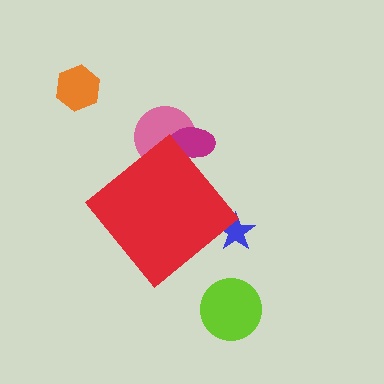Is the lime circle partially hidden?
No, the lime circle is fully visible.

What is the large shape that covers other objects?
A red diamond.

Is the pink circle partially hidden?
Yes, the pink circle is partially hidden behind the red diamond.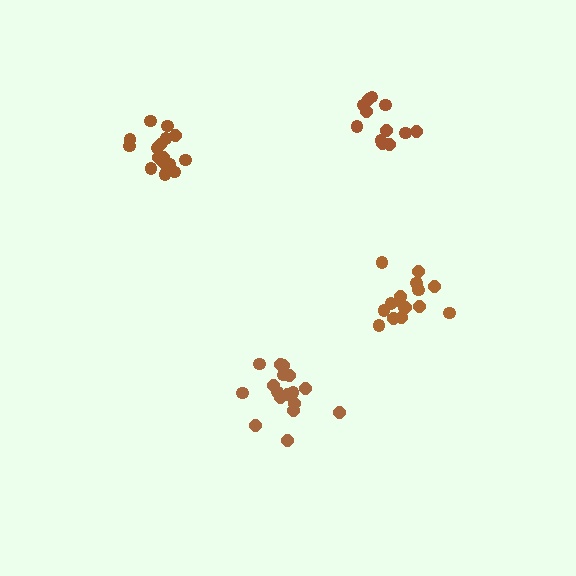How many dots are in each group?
Group 1: 16 dots, Group 2: 16 dots, Group 3: 12 dots, Group 4: 17 dots (61 total).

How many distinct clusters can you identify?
There are 4 distinct clusters.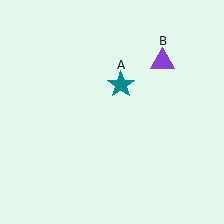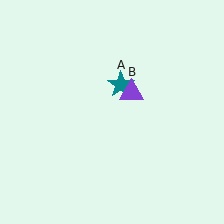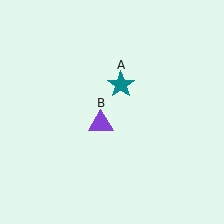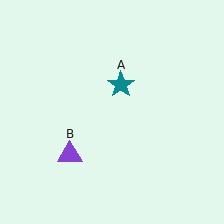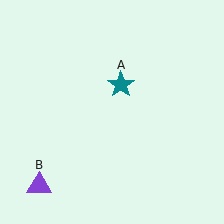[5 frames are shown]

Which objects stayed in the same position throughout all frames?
Teal star (object A) remained stationary.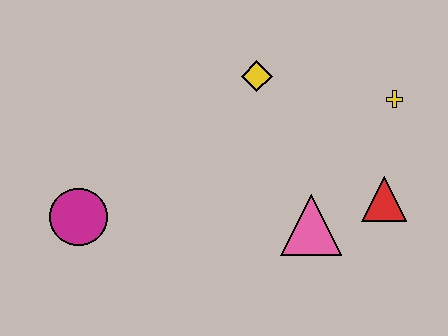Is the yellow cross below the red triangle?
No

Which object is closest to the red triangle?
The pink triangle is closest to the red triangle.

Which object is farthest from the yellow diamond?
The magenta circle is farthest from the yellow diamond.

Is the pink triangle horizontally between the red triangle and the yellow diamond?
Yes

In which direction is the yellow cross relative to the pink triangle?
The yellow cross is above the pink triangle.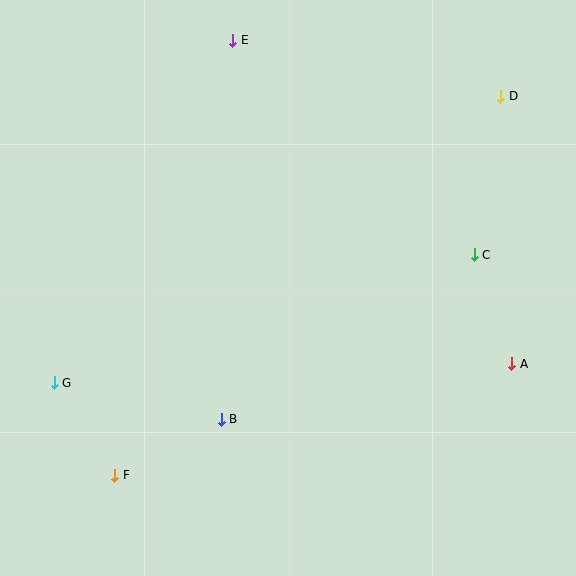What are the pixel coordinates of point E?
Point E is at (233, 40).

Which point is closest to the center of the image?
Point B at (221, 419) is closest to the center.